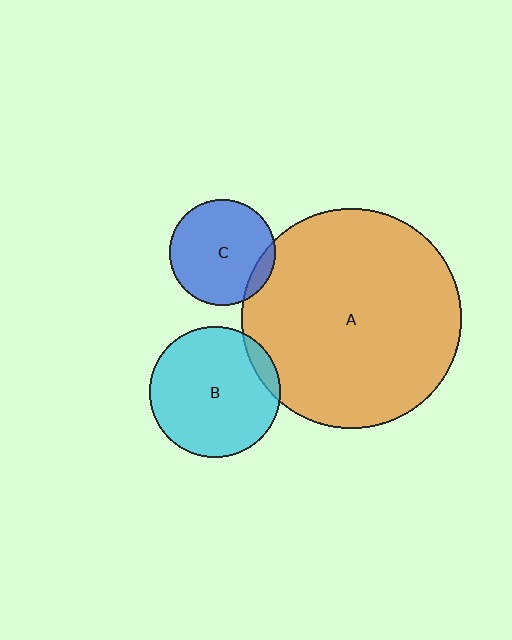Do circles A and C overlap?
Yes.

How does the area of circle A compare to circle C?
Approximately 4.3 times.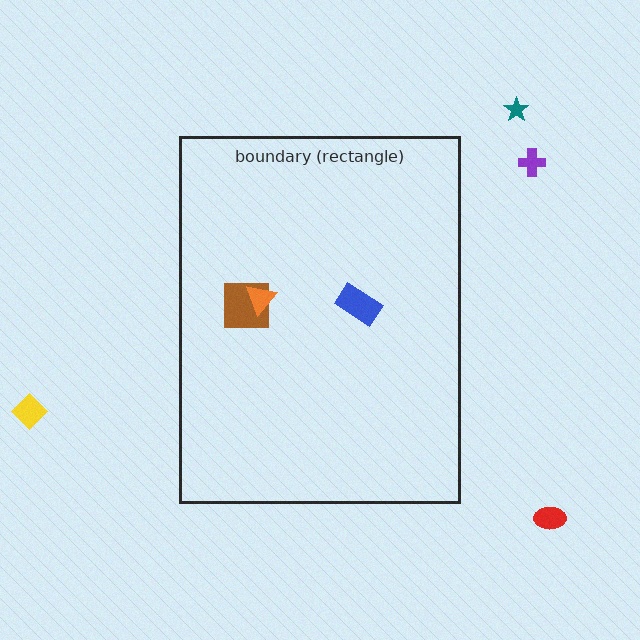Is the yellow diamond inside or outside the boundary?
Outside.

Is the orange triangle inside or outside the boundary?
Inside.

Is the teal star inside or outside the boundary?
Outside.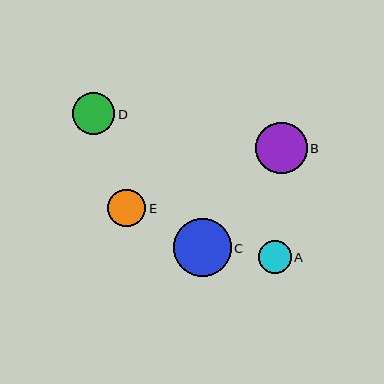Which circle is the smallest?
Circle A is the smallest with a size of approximately 33 pixels.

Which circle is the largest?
Circle C is the largest with a size of approximately 58 pixels.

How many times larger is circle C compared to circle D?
Circle C is approximately 1.4 times the size of circle D.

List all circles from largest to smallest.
From largest to smallest: C, B, D, E, A.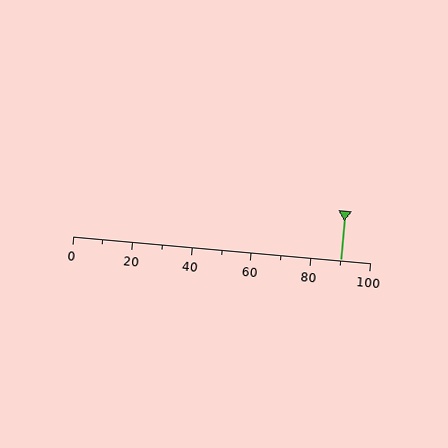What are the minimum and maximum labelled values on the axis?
The axis runs from 0 to 100.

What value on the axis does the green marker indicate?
The marker indicates approximately 90.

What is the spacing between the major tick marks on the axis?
The major ticks are spaced 20 apart.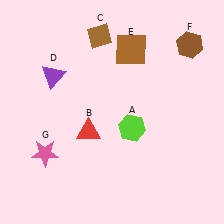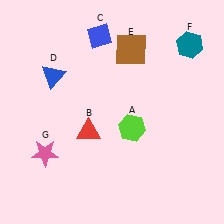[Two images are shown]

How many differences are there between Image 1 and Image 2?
There are 3 differences between the two images.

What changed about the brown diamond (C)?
In Image 1, C is brown. In Image 2, it changed to blue.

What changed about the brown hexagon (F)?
In Image 1, F is brown. In Image 2, it changed to teal.